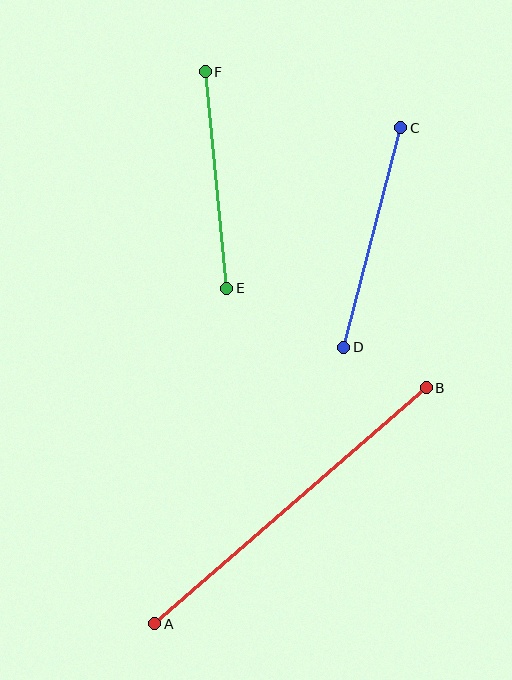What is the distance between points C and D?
The distance is approximately 227 pixels.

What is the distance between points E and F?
The distance is approximately 217 pixels.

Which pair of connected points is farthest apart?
Points A and B are farthest apart.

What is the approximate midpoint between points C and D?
The midpoint is at approximately (372, 238) pixels.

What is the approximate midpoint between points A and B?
The midpoint is at approximately (290, 506) pixels.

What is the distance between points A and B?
The distance is approximately 360 pixels.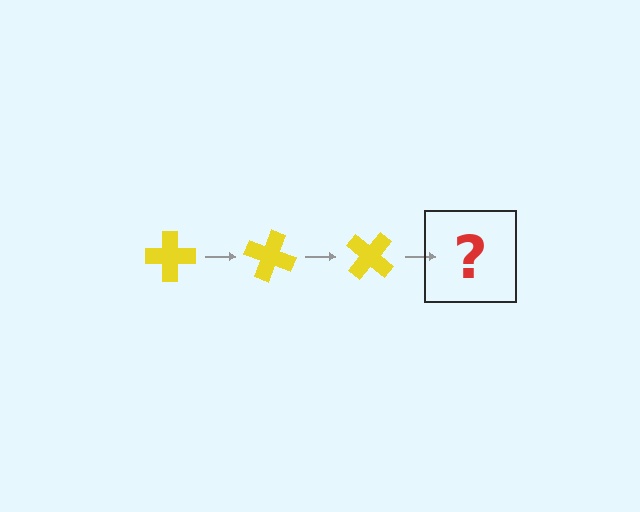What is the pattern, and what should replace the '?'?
The pattern is that the cross rotates 20 degrees each step. The '?' should be a yellow cross rotated 60 degrees.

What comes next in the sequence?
The next element should be a yellow cross rotated 60 degrees.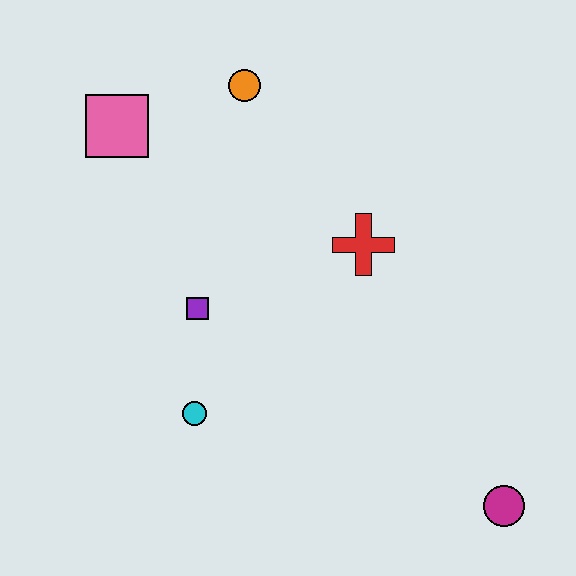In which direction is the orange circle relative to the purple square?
The orange circle is above the purple square.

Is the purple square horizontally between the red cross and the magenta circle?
No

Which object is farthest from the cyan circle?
The orange circle is farthest from the cyan circle.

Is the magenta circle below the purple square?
Yes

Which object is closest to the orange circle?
The pink square is closest to the orange circle.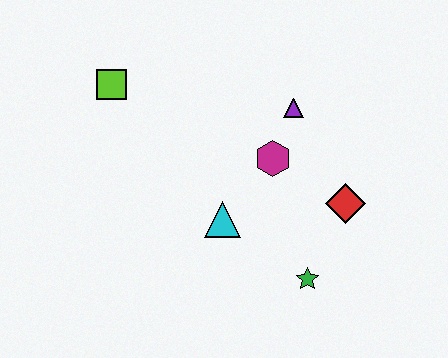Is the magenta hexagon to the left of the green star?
Yes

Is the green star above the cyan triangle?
No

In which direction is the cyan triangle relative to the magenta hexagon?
The cyan triangle is below the magenta hexagon.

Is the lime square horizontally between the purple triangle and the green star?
No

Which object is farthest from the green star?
The lime square is farthest from the green star.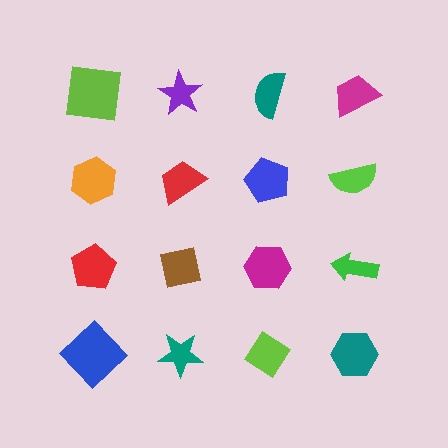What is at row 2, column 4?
A lime semicircle.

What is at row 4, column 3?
A lime diamond.